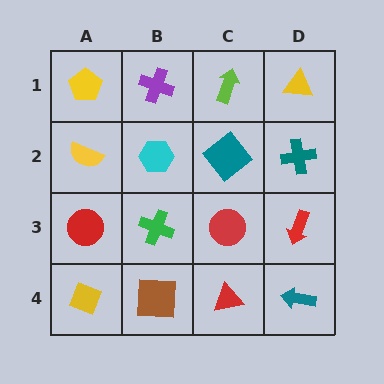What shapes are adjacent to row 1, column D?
A teal cross (row 2, column D), a lime arrow (row 1, column C).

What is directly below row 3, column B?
A brown square.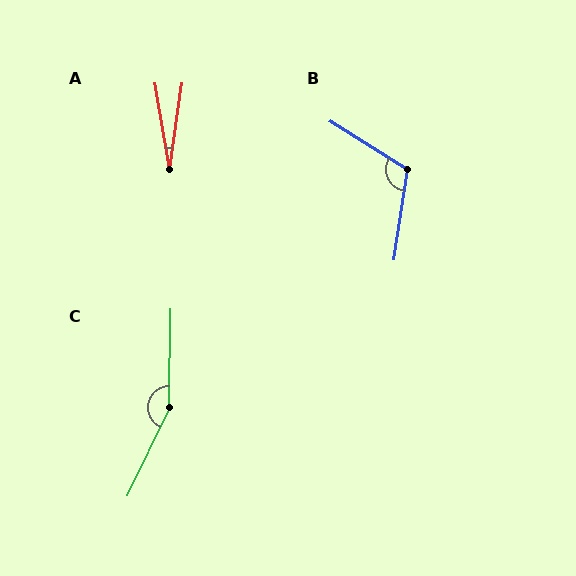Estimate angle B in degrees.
Approximately 113 degrees.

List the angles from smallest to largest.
A (18°), B (113°), C (156°).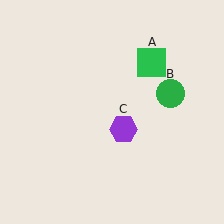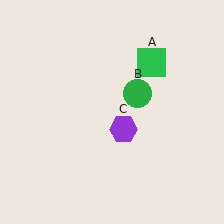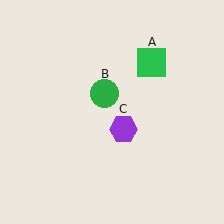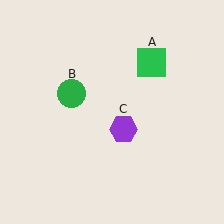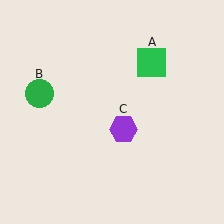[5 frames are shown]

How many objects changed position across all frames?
1 object changed position: green circle (object B).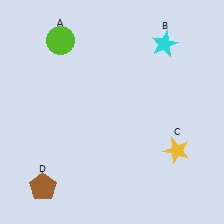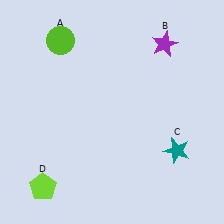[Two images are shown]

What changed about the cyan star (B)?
In Image 1, B is cyan. In Image 2, it changed to purple.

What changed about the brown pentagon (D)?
In Image 1, D is brown. In Image 2, it changed to lime.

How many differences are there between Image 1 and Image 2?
There are 3 differences between the two images.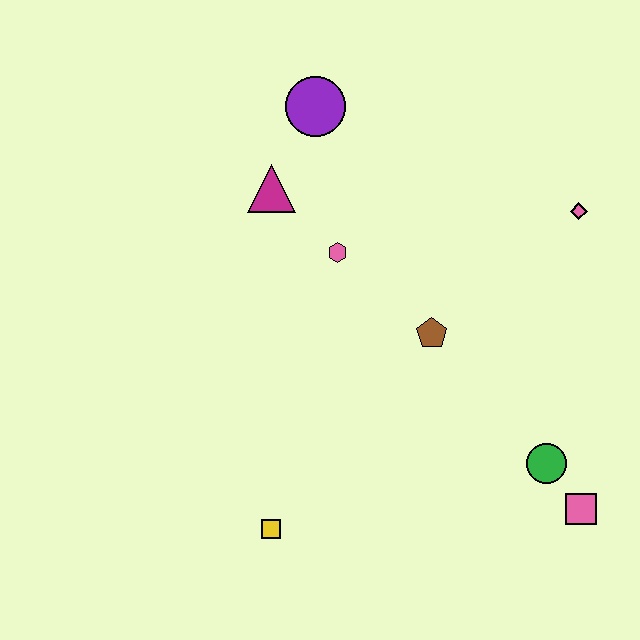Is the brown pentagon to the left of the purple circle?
No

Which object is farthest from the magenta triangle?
The pink square is farthest from the magenta triangle.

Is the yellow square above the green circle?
No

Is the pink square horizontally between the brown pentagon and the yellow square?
No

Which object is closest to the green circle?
The pink square is closest to the green circle.